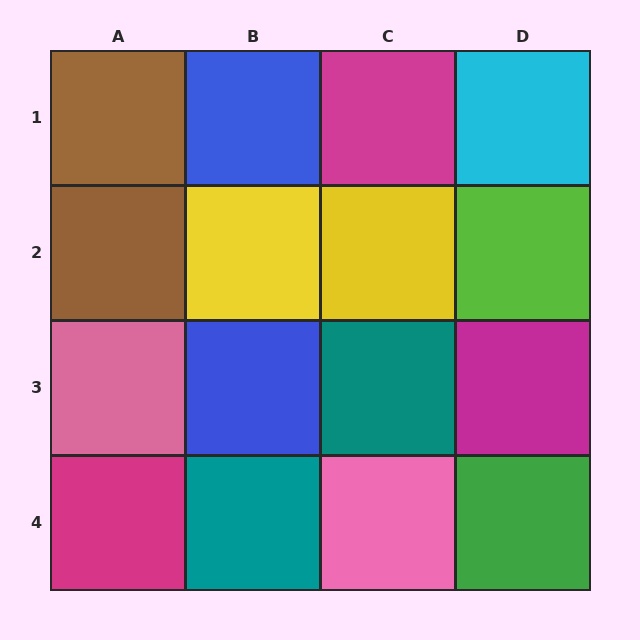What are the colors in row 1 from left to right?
Brown, blue, magenta, cyan.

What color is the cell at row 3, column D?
Magenta.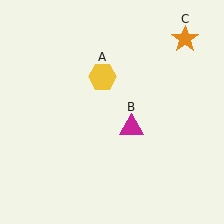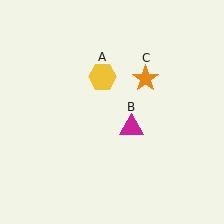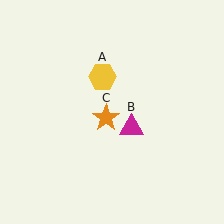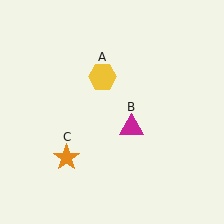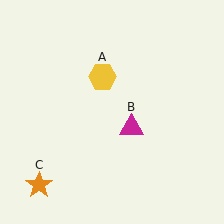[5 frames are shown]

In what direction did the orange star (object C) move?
The orange star (object C) moved down and to the left.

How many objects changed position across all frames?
1 object changed position: orange star (object C).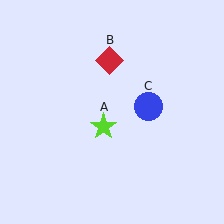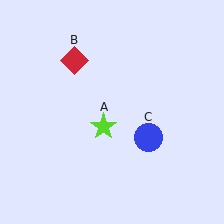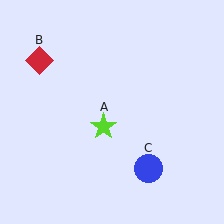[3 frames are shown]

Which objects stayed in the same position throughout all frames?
Lime star (object A) remained stationary.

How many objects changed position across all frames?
2 objects changed position: red diamond (object B), blue circle (object C).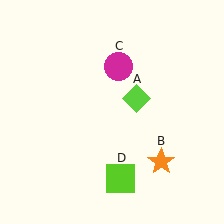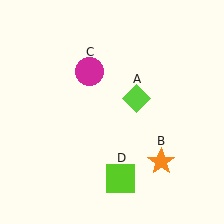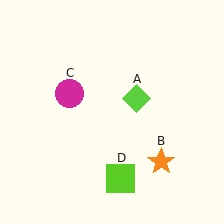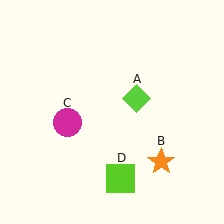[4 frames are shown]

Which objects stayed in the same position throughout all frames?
Lime diamond (object A) and orange star (object B) and lime square (object D) remained stationary.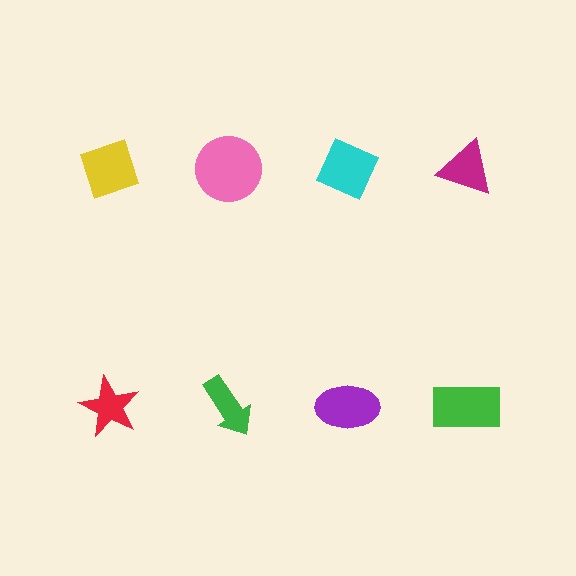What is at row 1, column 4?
A magenta triangle.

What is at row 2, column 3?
A purple ellipse.